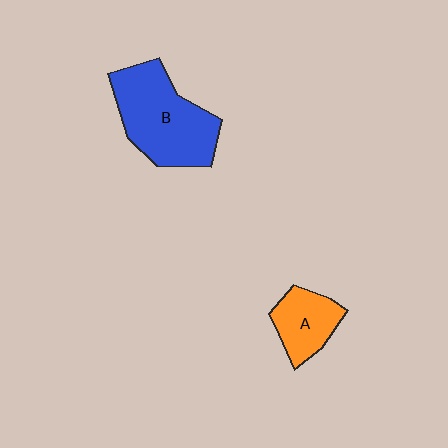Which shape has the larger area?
Shape B (blue).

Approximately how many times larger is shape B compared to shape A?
Approximately 2.0 times.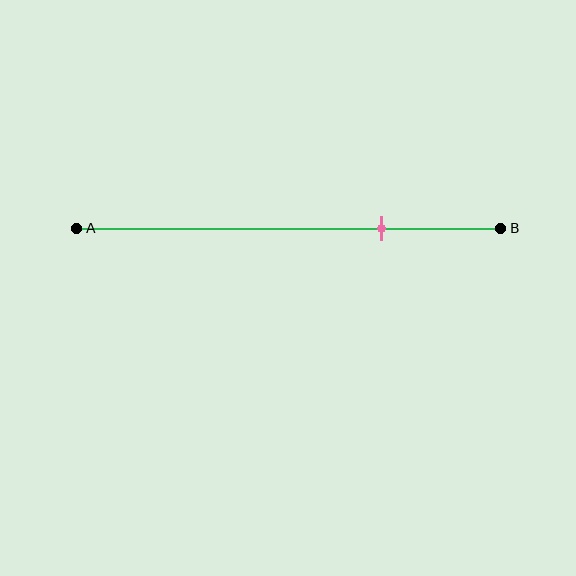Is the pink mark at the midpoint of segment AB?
No, the mark is at about 70% from A, not at the 50% midpoint.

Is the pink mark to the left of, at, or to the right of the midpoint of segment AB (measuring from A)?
The pink mark is to the right of the midpoint of segment AB.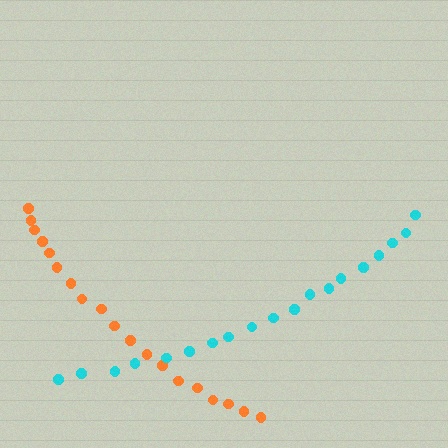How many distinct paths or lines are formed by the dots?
There are 2 distinct paths.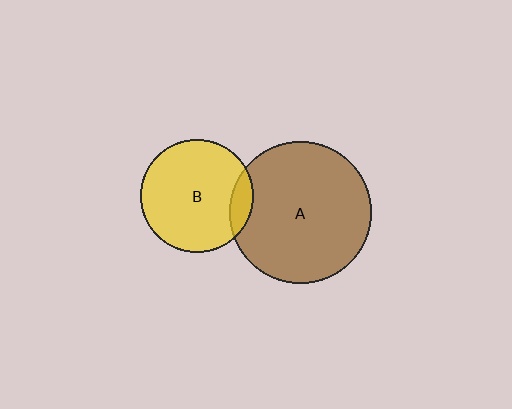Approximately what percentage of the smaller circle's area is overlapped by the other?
Approximately 10%.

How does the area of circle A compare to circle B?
Approximately 1.6 times.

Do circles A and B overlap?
Yes.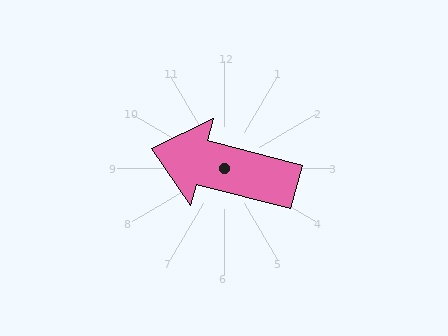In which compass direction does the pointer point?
West.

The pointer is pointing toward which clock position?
Roughly 9 o'clock.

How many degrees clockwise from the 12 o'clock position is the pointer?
Approximately 285 degrees.